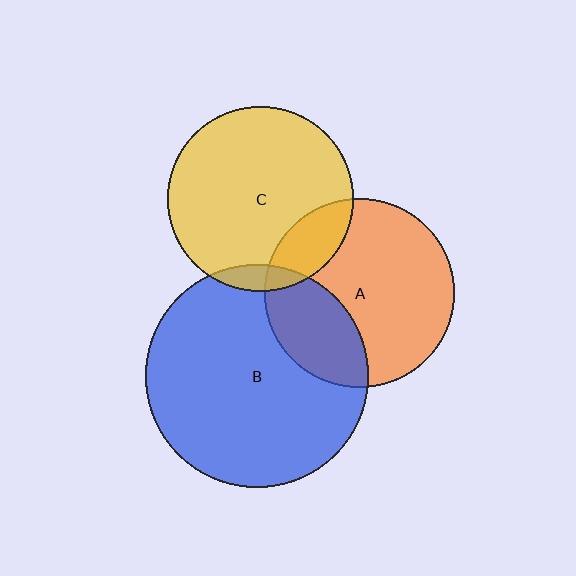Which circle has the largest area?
Circle B (blue).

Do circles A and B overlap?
Yes.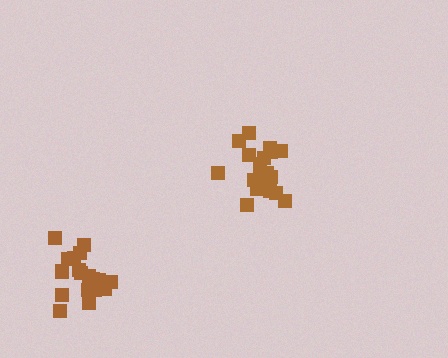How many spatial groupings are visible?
There are 2 spatial groupings.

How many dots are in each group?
Group 1: 19 dots, Group 2: 21 dots (40 total).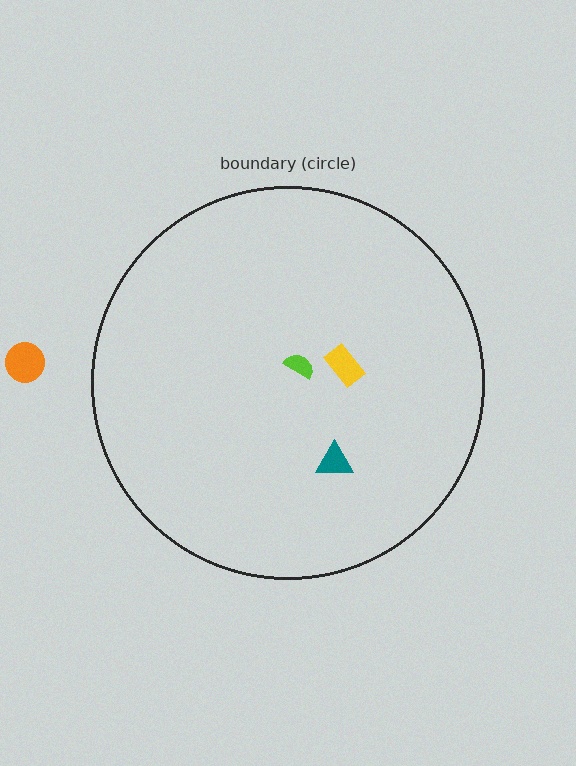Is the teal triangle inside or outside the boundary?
Inside.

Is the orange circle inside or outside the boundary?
Outside.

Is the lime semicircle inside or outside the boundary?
Inside.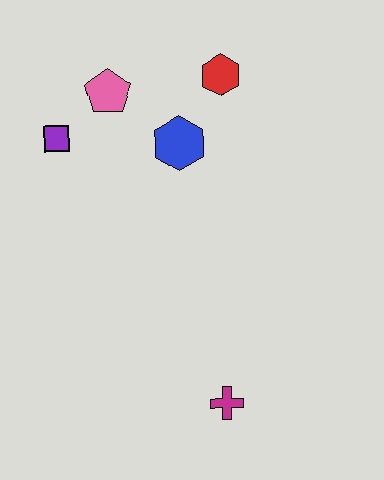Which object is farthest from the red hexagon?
The magenta cross is farthest from the red hexagon.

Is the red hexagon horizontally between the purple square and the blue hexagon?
No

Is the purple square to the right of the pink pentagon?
No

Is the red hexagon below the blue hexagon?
No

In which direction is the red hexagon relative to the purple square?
The red hexagon is to the right of the purple square.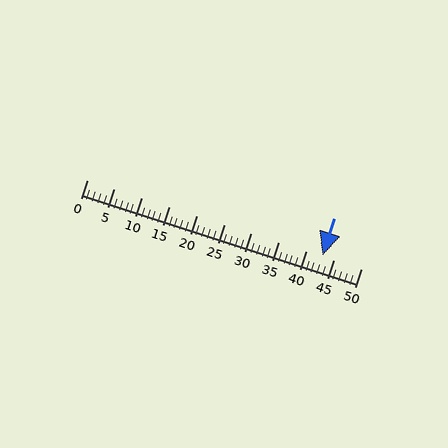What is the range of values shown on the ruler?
The ruler shows values from 0 to 50.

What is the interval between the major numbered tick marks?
The major tick marks are spaced 5 units apart.